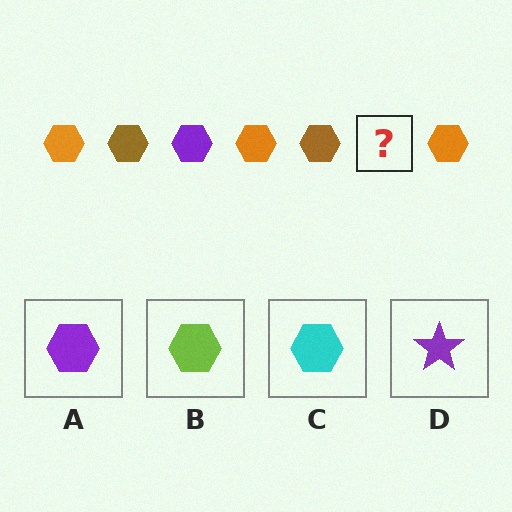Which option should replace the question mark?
Option A.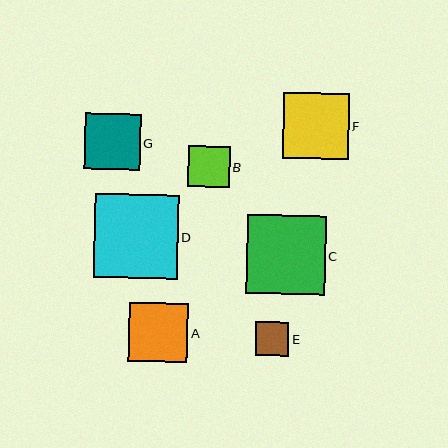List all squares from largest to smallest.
From largest to smallest: D, C, F, A, G, B, E.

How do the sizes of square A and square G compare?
Square A and square G are approximately the same size.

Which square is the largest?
Square D is the largest with a size of approximately 84 pixels.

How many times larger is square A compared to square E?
Square A is approximately 1.8 times the size of square E.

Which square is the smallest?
Square E is the smallest with a size of approximately 34 pixels.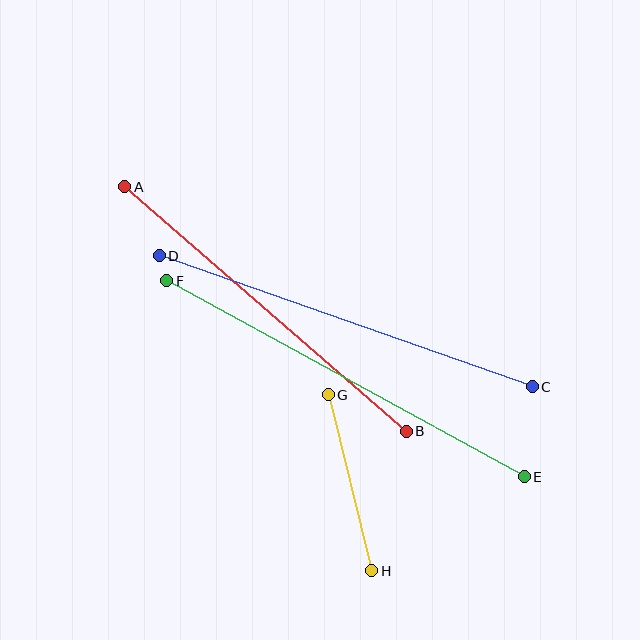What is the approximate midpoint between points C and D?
The midpoint is at approximately (346, 321) pixels.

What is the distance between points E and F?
The distance is approximately 408 pixels.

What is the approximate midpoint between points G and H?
The midpoint is at approximately (350, 483) pixels.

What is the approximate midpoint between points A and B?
The midpoint is at approximately (266, 309) pixels.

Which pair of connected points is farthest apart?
Points E and F are farthest apart.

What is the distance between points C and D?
The distance is approximately 395 pixels.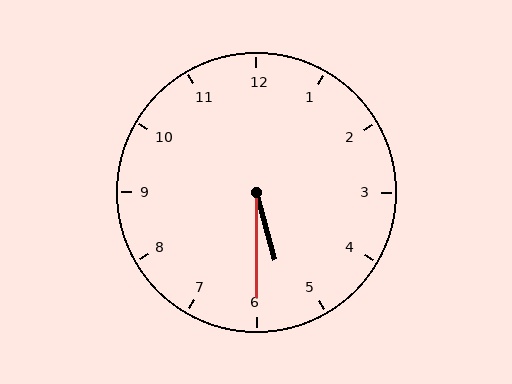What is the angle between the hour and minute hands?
Approximately 15 degrees.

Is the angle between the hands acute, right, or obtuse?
It is acute.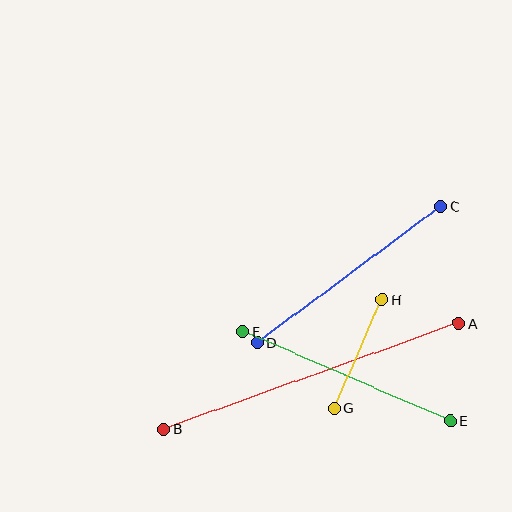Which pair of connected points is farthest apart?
Points A and B are farthest apart.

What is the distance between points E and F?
The distance is approximately 226 pixels.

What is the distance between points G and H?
The distance is approximately 119 pixels.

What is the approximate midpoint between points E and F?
The midpoint is at approximately (347, 376) pixels.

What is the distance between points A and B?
The distance is approximately 314 pixels.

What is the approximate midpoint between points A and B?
The midpoint is at approximately (311, 376) pixels.